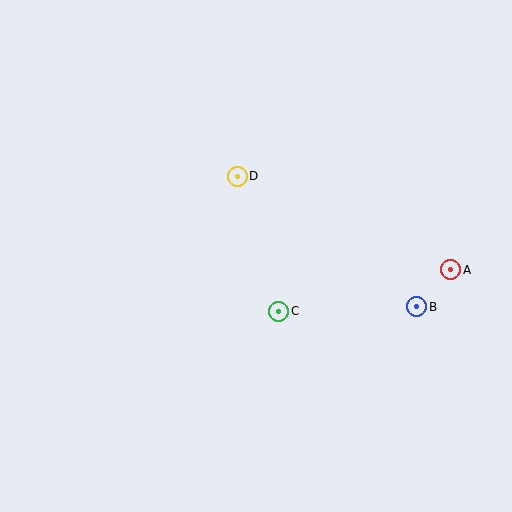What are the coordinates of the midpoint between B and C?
The midpoint between B and C is at (348, 309).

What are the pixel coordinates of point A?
Point A is at (451, 270).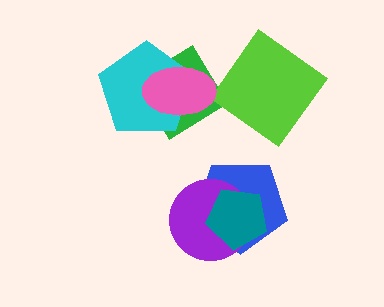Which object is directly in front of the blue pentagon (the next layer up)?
The purple circle is directly in front of the blue pentagon.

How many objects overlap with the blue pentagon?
2 objects overlap with the blue pentagon.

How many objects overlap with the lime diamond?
0 objects overlap with the lime diamond.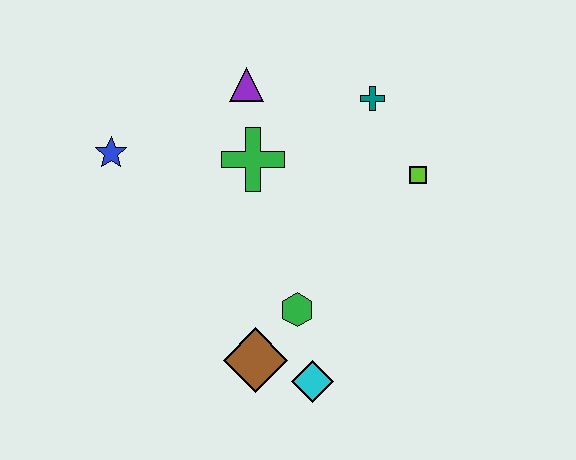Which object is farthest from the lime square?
The blue star is farthest from the lime square.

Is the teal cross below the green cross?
No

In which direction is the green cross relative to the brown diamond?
The green cross is above the brown diamond.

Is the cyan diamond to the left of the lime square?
Yes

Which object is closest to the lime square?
The teal cross is closest to the lime square.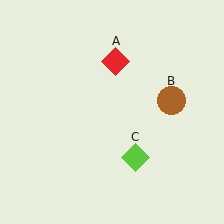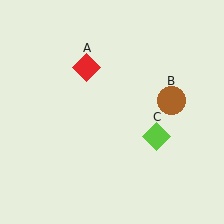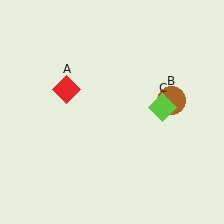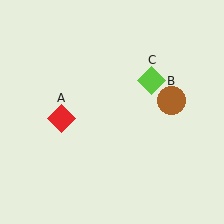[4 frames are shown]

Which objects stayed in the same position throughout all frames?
Brown circle (object B) remained stationary.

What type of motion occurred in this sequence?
The red diamond (object A), lime diamond (object C) rotated counterclockwise around the center of the scene.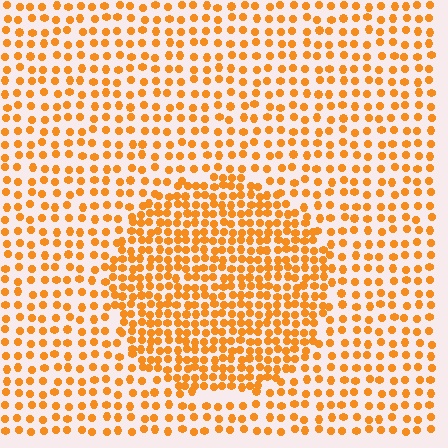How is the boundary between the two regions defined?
The boundary is defined by a change in element density (approximately 1.9x ratio). All elements are the same color, size, and shape.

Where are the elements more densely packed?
The elements are more densely packed inside the circle boundary.